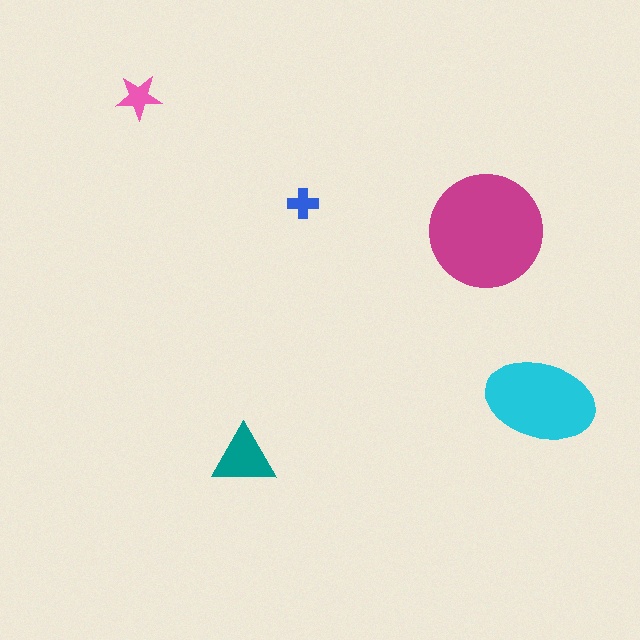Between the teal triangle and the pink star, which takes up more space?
The teal triangle.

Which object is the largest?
The magenta circle.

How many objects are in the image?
There are 5 objects in the image.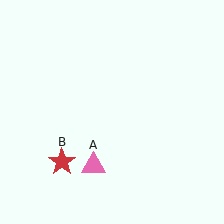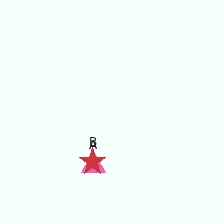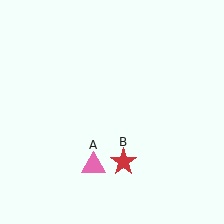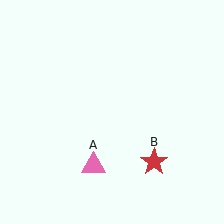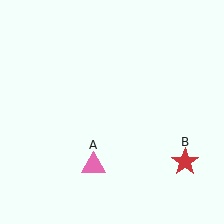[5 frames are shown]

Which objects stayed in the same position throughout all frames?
Pink triangle (object A) remained stationary.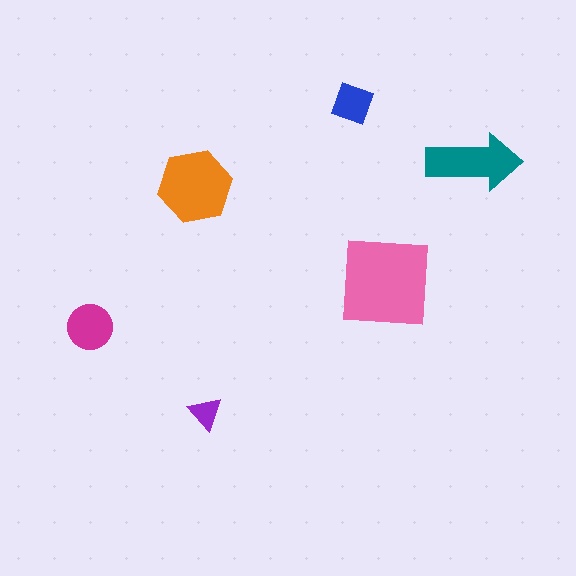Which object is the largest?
The pink square.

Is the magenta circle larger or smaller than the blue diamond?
Larger.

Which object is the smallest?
The purple triangle.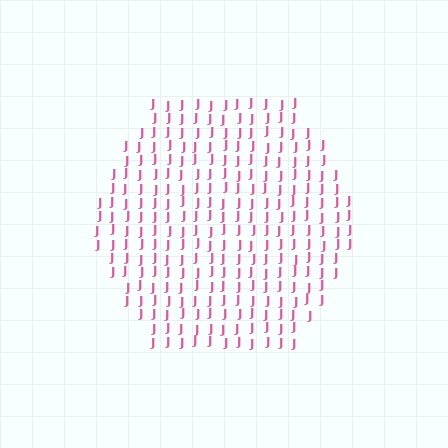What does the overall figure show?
The overall figure shows a hexagon.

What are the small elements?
The small elements are letter J's.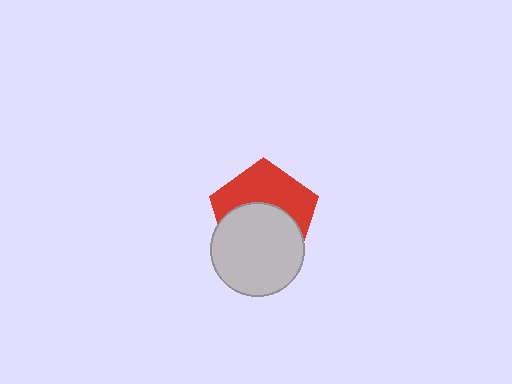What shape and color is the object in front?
The object in front is a light gray circle.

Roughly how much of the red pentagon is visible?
About half of it is visible (roughly 48%).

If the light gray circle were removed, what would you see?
You would see the complete red pentagon.